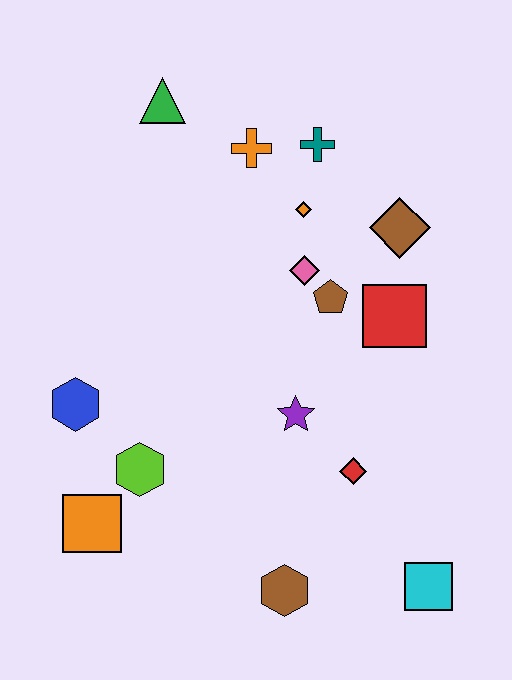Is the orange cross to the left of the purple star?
Yes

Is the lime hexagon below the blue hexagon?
Yes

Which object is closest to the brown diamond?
The red square is closest to the brown diamond.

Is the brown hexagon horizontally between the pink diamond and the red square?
No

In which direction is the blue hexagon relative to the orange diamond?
The blue hexagon is to the left of the orange diamond.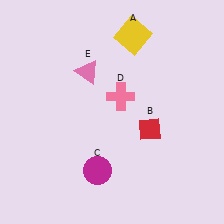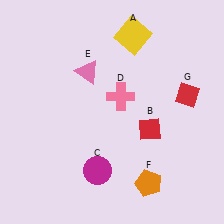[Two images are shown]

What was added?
An orange pentagon (F), a red diamond (G) were added in Image 2.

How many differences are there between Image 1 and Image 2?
There are 2 differences between the two images.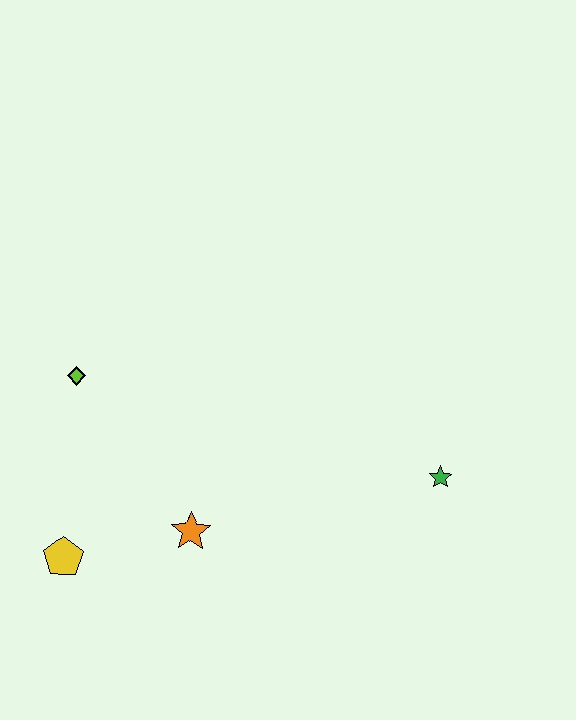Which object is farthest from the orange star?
The green star is farthest from the orange star.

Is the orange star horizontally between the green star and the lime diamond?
Yes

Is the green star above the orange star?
Yes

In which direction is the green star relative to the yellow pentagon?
The green star is to the right of the yellow pentagon.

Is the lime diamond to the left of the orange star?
Yes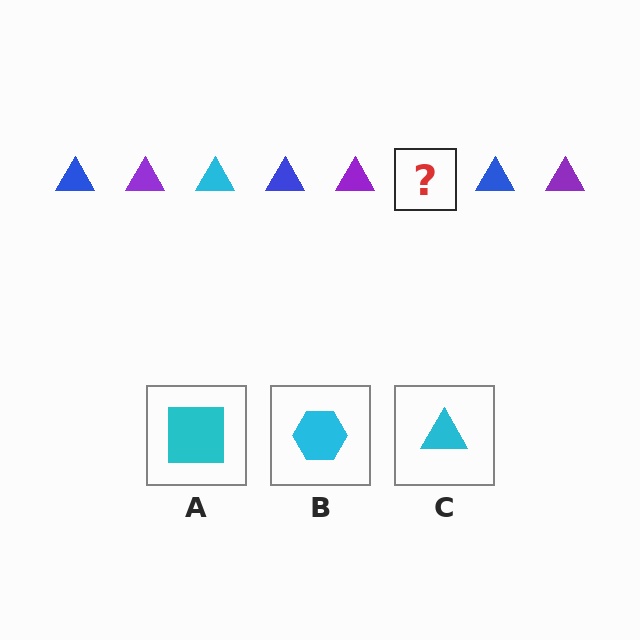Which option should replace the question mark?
Option C.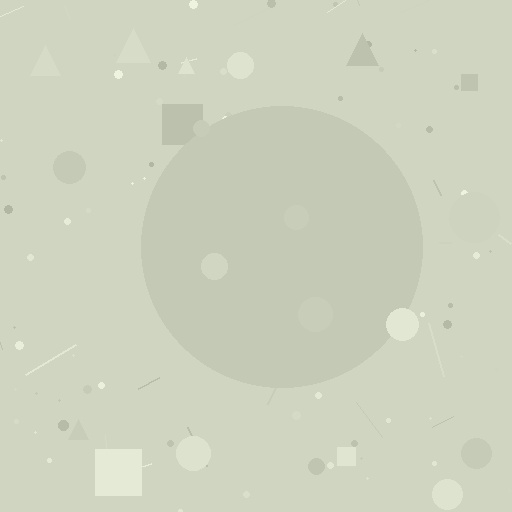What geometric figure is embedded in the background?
A circle is embedded in the background.